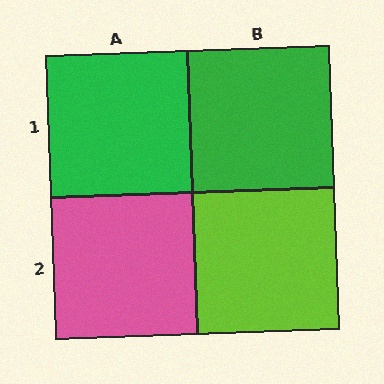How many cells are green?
2 cells are green.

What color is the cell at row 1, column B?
Green.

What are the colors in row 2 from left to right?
Pink, lime.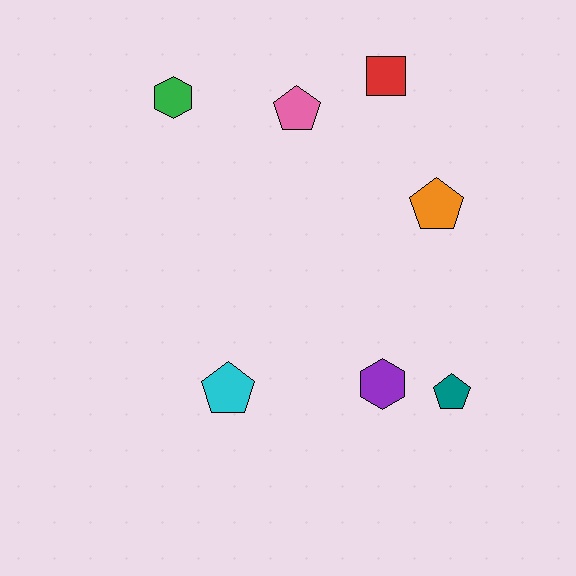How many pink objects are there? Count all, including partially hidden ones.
There is 1 pink object.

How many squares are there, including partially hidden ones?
There is 1 square.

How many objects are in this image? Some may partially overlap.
There are 7 objects.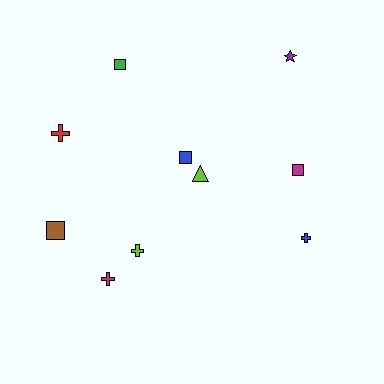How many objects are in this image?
There are 10 objects.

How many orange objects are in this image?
There are no orange objects.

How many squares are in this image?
There are 4 squares.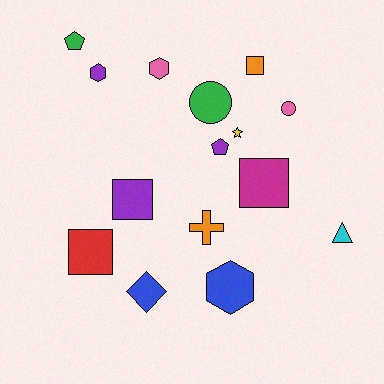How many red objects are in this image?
There is 1 red object.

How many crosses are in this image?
There is 1 cross.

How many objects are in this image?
There are 15 objects.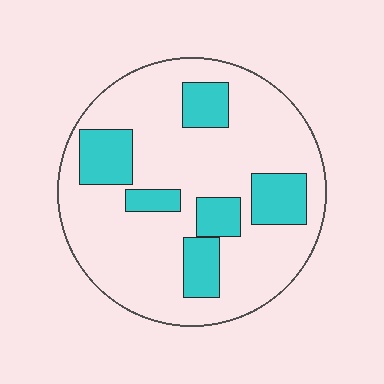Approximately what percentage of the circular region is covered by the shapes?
Approximately 25%.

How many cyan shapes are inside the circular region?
6.